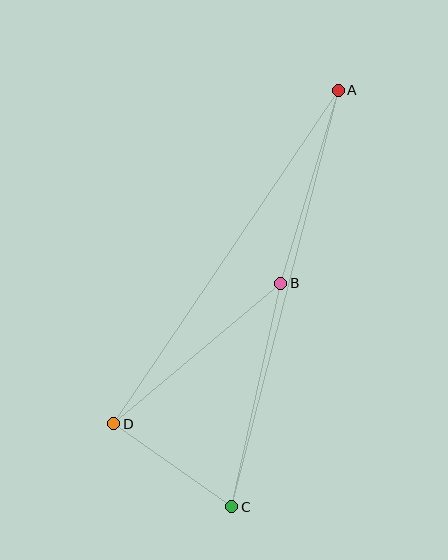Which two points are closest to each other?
Points C and D are closest to each other.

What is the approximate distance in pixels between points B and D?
The distance between B and D is approximately 218 pixels.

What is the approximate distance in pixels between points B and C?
The distance between B and C is approximately 229 pixels.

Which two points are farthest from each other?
Points A and C are farthest from each other.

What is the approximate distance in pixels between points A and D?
The distance between A and D is approximately 402 pixels.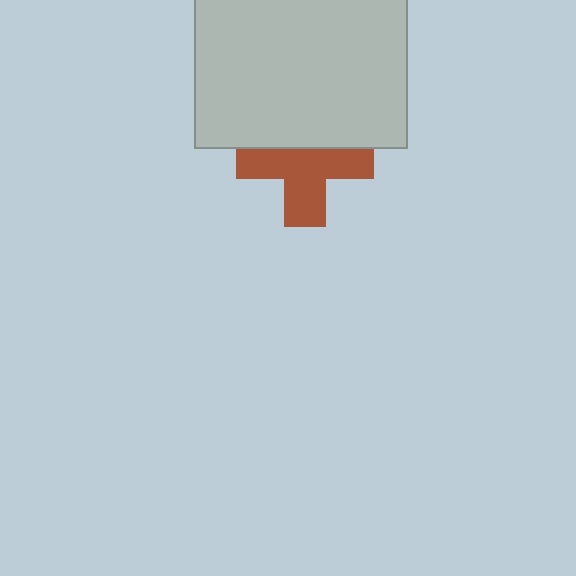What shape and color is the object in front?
The object in front is a light gray rectangle.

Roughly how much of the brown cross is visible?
About half of it is visible (roughly 61%).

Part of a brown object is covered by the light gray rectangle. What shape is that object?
It is a cross.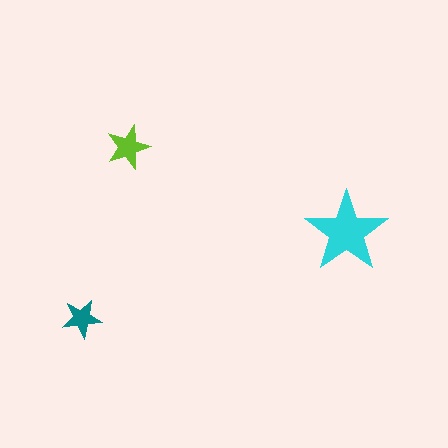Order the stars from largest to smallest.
the cyan one, the lime one, the teal one.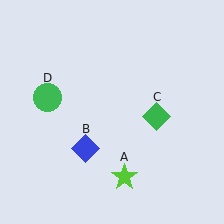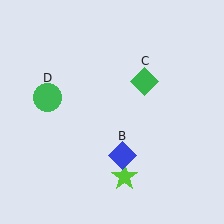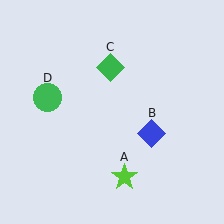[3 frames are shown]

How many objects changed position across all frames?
2 objects changed position: blue diamond (object B), green diamond (object C).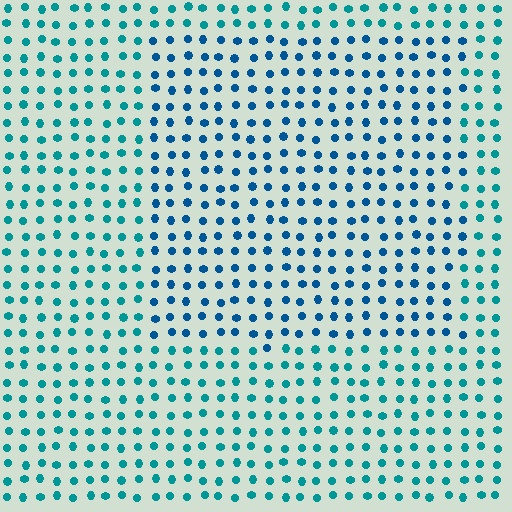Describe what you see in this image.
The image is filled with small teal elements in a uniform arrangement. A rectangle-shaped region is visible where the elements are tinted to a slightly different hue, forming a subtle color boundary.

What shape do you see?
I see a rectangle.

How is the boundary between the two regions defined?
The boundary is defined purely by a slight shift in hue (about 25 degrees). Spacing, size, and orientation are identical on both sides.